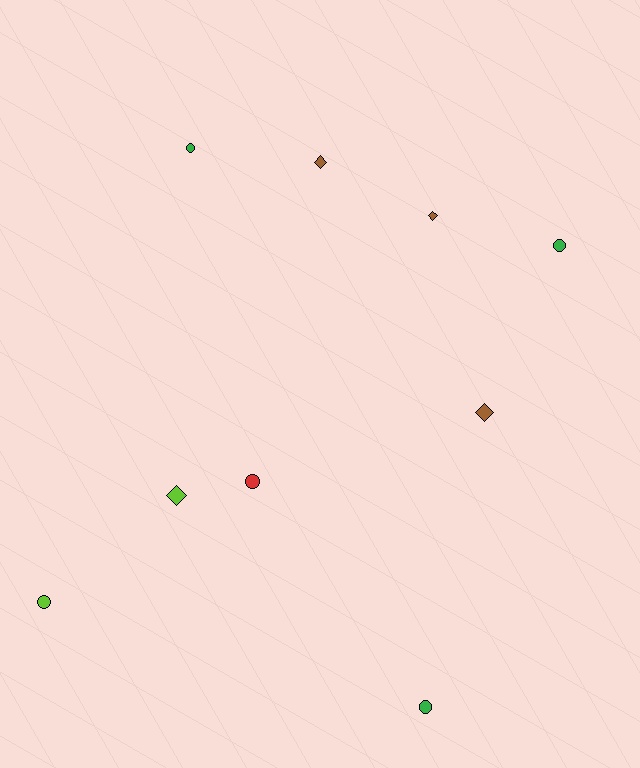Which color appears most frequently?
Green, with 3 objects.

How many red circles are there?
There is 1 red circle.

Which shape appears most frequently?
Circle, with 5 objects.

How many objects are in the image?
There are 9 objects.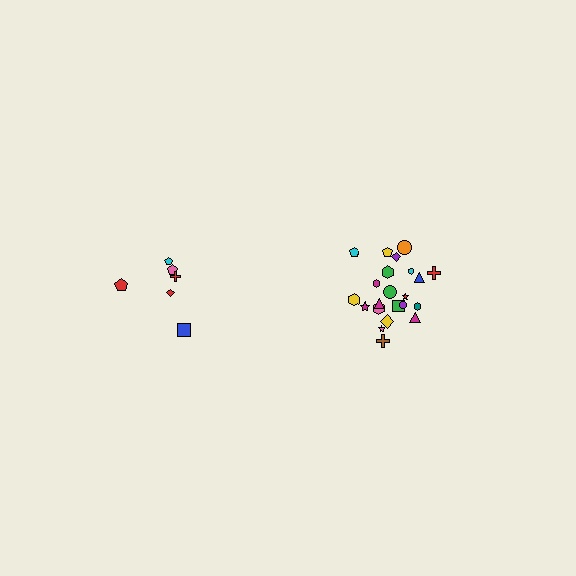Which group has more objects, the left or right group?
The right group.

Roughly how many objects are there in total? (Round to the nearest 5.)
Roughly 30 objects in total.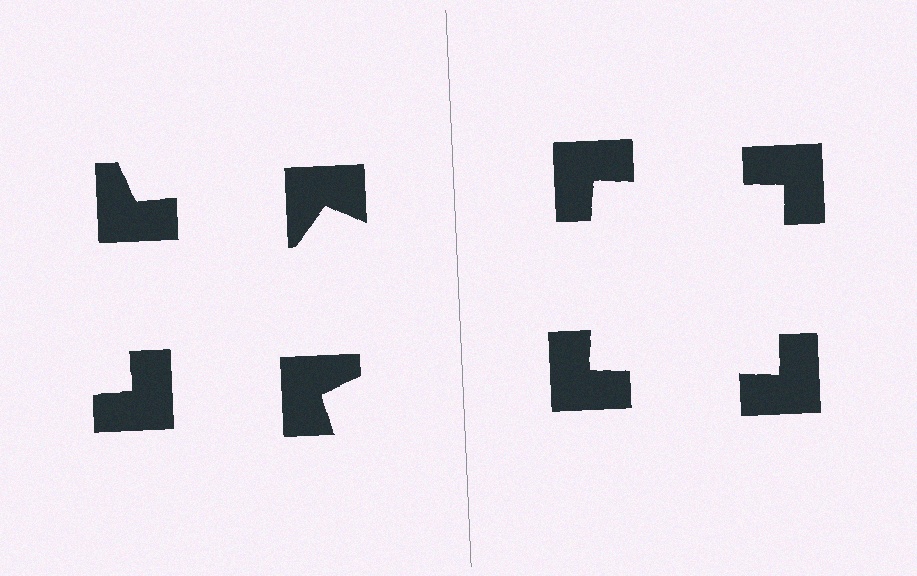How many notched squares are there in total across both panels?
8 — 4 on each side.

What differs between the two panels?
The notched squares are positioned identically on both sides; only the wedge orientations differ. On the right they align to a square; on the left they are misaligned.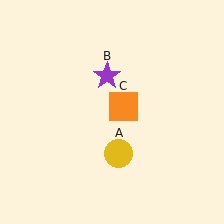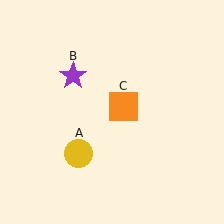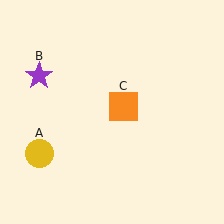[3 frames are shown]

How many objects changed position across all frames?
2 objects changed position: yellow circle (object A), purple star (object B).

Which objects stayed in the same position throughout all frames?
Orange square (object C) remained stationary.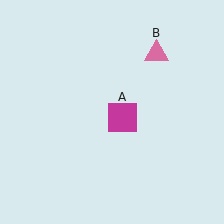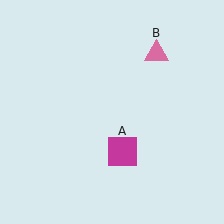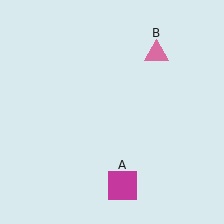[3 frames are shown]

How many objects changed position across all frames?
1 object changed position: magenta square (object A).